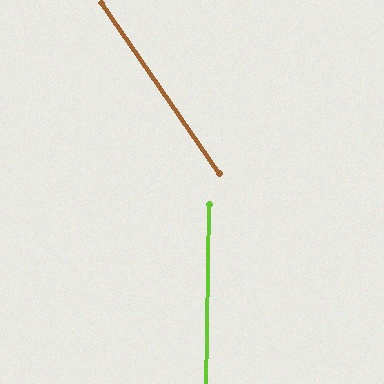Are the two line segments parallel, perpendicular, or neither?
Neither parallel nor perpendicular — they differ by about 36°.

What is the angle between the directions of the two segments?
Approximately 36 degrees.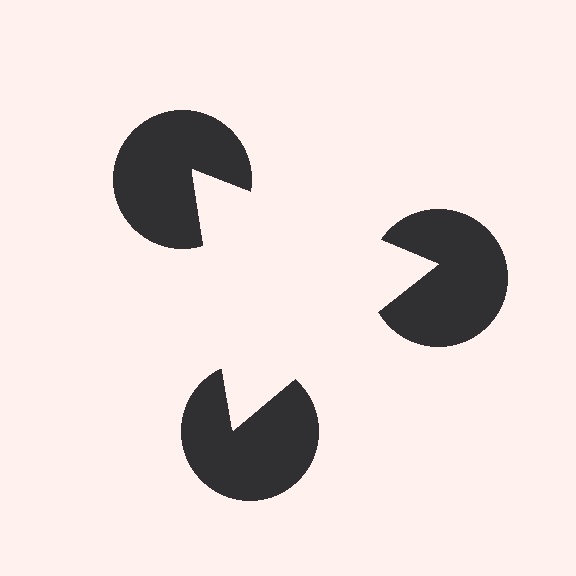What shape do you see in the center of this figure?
An illusory triangle — its edges are inferred from the aligned wedge cuts in the pac-man discs, not physically drawn.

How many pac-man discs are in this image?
There are 3 — one at each vertex of the illusory triangle.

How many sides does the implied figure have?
3 sides.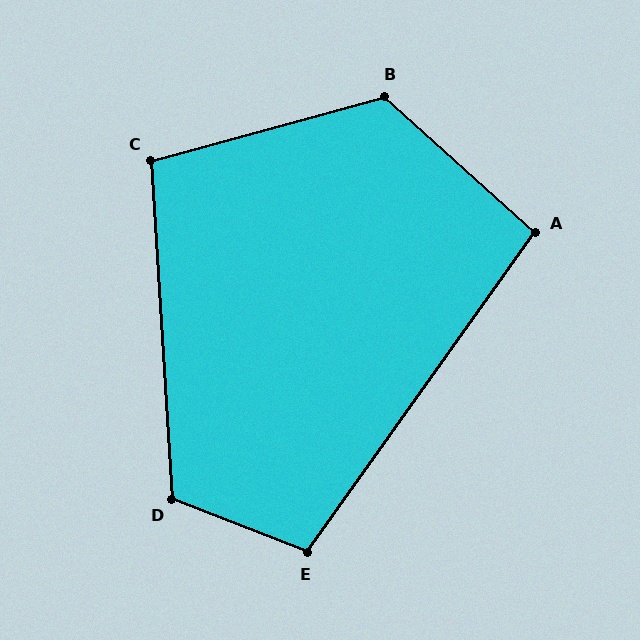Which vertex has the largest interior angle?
B, at approximately 123 degrees.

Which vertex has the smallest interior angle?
A, at approximately 96 degrees.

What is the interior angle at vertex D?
Approximately 115 degrees (obtuse).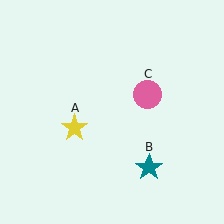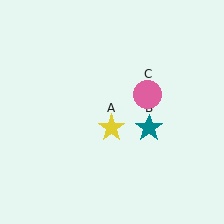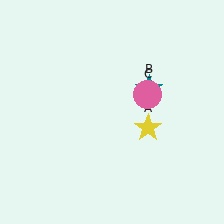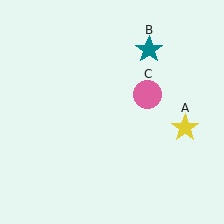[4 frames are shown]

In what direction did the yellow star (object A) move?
The yellow star (object A) moved right.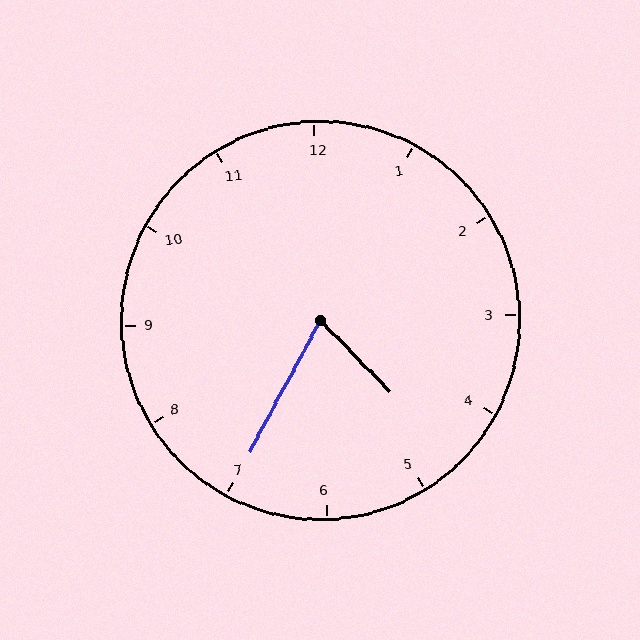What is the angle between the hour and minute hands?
Approximately 72 degrees.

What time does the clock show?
4:35.